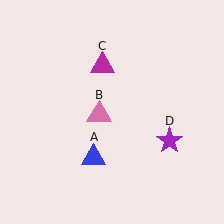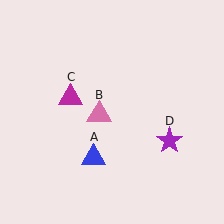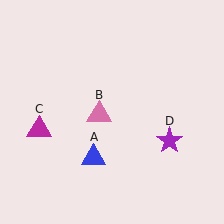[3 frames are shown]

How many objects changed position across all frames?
1 object changed position: magenta triangle (object C).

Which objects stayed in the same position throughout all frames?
Blue triangle (object A) and pink triangle (object B) and purple star (object D) remained stationary.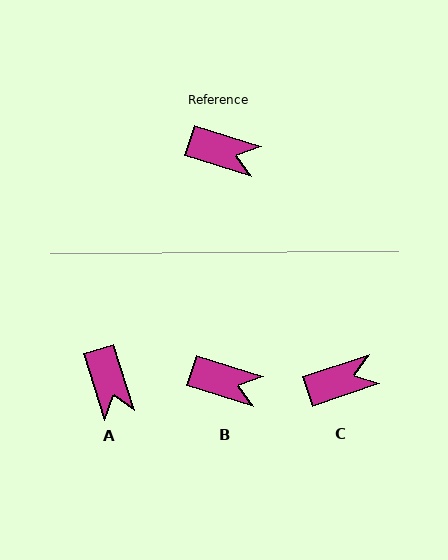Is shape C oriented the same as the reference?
No, it is off by about 36 degrees.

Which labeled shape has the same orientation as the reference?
B.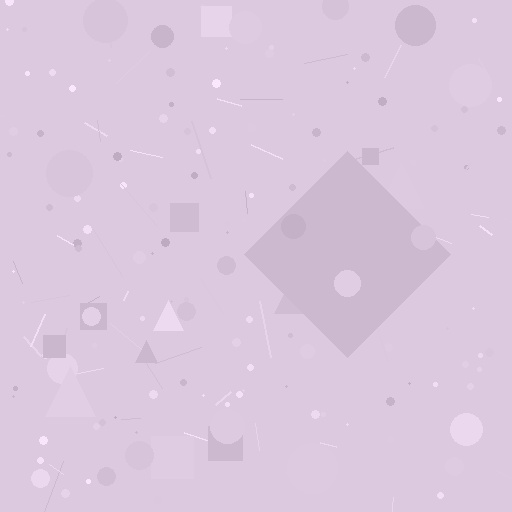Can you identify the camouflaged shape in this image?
The camouflaged shape is a diamond.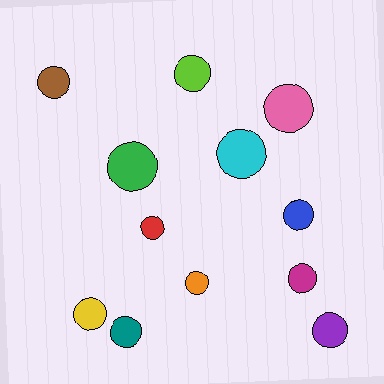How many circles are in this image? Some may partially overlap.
There are 12 circles.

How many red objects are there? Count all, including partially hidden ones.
There is 1 red object.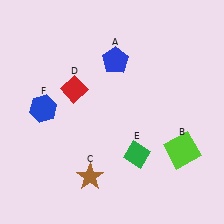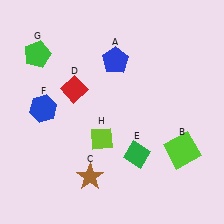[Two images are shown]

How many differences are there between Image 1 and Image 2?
There are 2 differences between the two images.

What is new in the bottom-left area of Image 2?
A lime diamond (H) was added in the bottom-left area of Image 2.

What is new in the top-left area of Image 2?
A green pentagon (G) was added in the top-left area of Image 2.